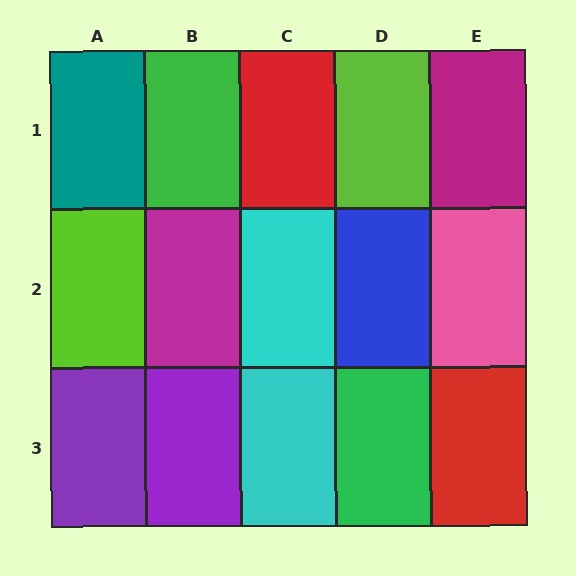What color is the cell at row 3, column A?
Purple.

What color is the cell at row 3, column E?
Red.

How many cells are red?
2 cells are red.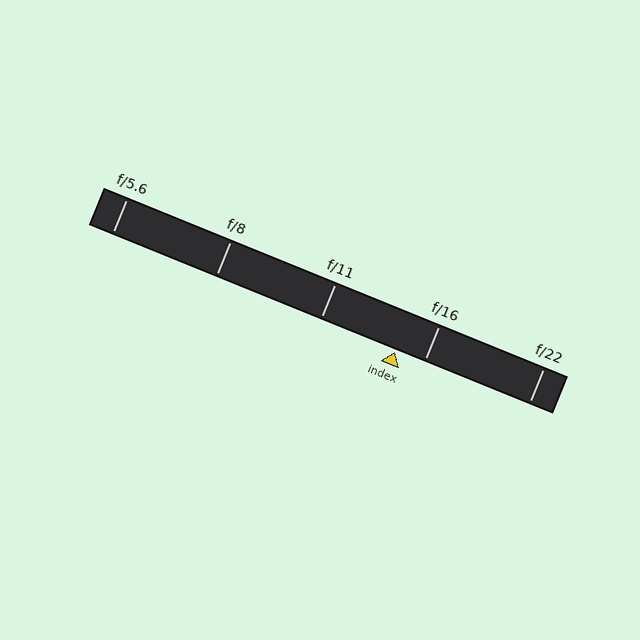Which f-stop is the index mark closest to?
The index mark is closest to f/16.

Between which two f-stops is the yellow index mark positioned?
The index mark is between f/11 and f/16.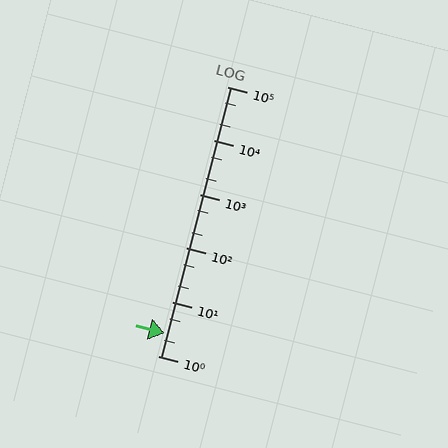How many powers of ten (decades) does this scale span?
The scale spans 5 decades, from 1 to 100000.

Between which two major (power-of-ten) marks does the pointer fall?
The pointer is between 1 and 10.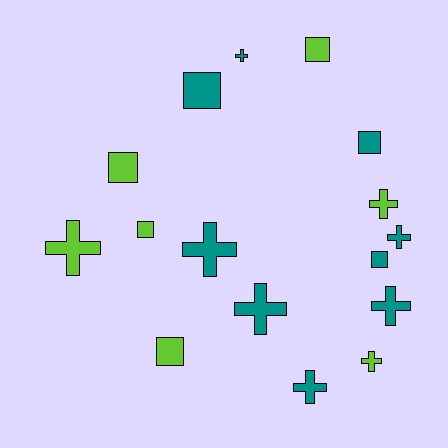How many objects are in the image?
There are 16 objects.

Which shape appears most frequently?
Cross, with 9 objects.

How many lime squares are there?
There are 4 lime squares.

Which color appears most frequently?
Teal, with 9 objects.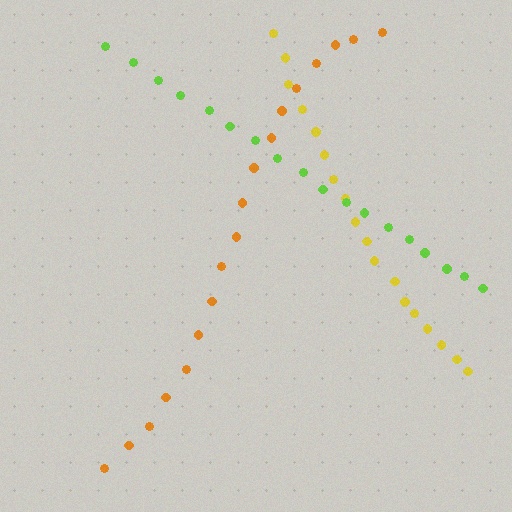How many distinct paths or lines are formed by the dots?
There are 3 distinct paths.